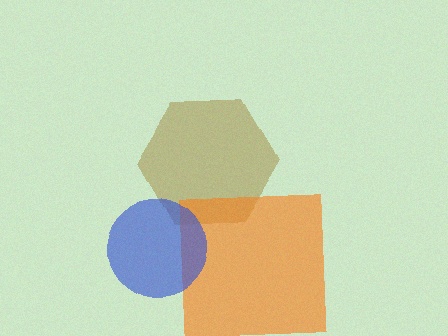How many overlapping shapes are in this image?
There are 3 overlapping shapes in the image.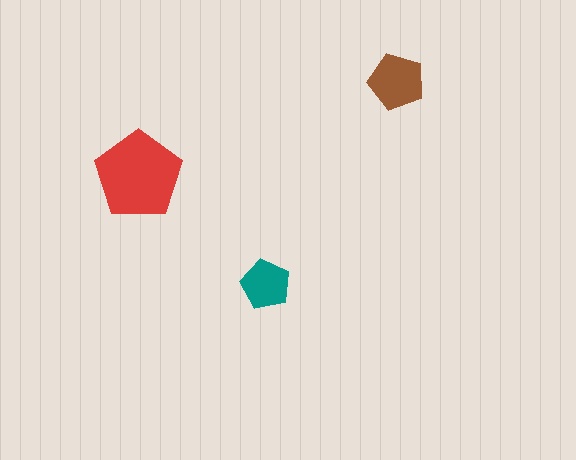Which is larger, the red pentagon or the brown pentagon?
The red one.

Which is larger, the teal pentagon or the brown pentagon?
The brown one.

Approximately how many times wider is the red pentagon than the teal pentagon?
About 2 times wider.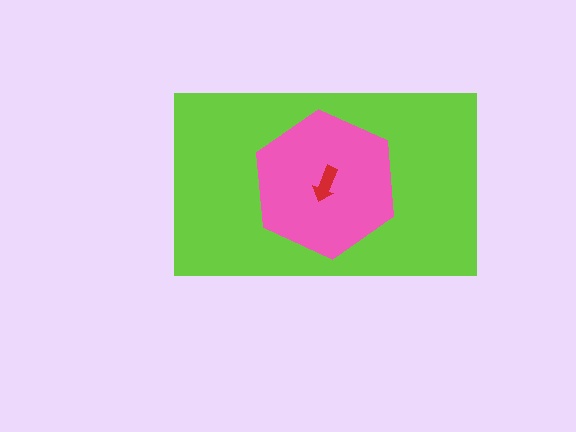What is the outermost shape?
The lime rectangle.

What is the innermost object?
The red arrow.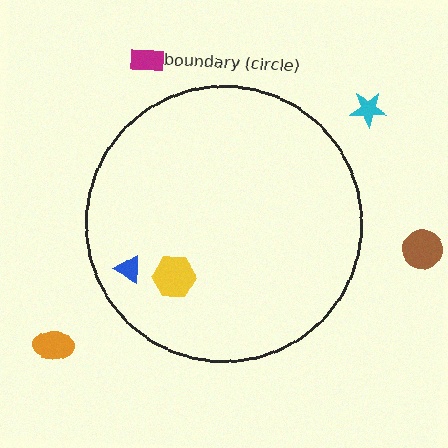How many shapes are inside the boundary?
2 inside, 4 outside.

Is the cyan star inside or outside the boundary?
Outside.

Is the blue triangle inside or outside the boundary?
Inside.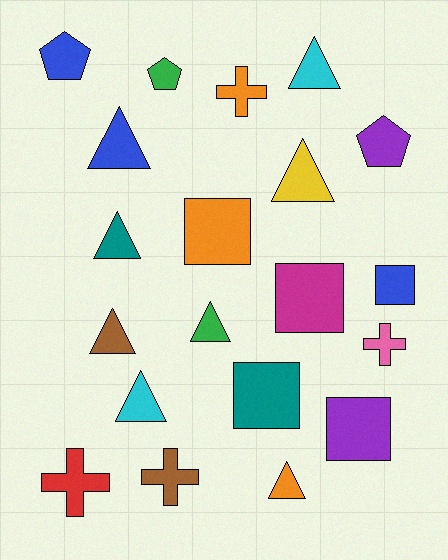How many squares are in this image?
There are 5 squares.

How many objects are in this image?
There are 20 objects.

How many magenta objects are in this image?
There is 1 magenta object.